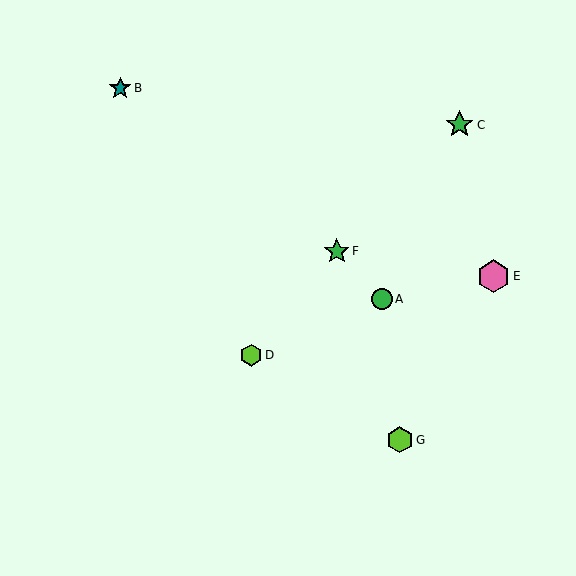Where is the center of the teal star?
The center of the teal star is at (120, 88).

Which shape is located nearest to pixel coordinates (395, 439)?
The lime hexagon (labeled G) at (400, 440) is nearest to that location.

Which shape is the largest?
The pink hexagon (labeled E) is the largest.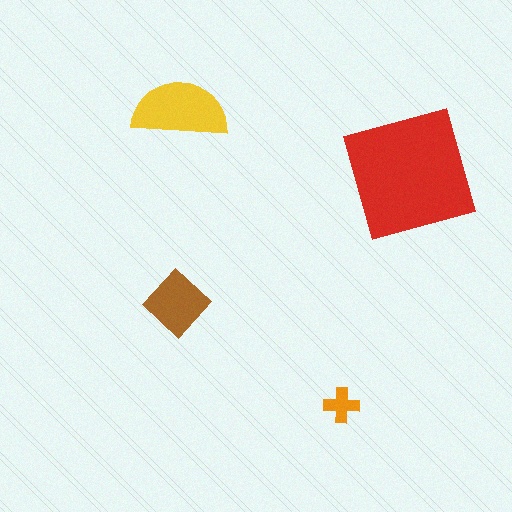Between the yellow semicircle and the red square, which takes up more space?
The red square.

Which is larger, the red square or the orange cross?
The red square.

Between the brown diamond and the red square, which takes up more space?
The red square.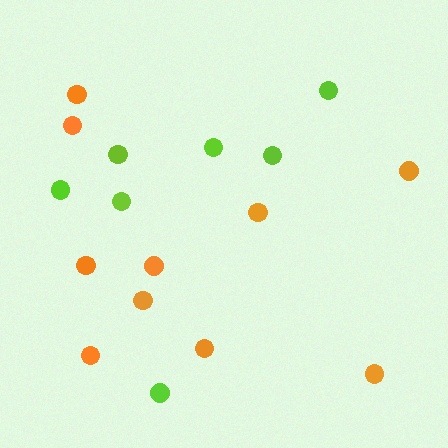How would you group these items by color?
There are 2 groups: one group of lime circles (7) and one group of orange circles (10).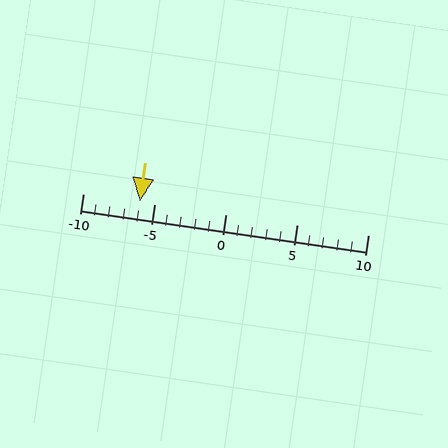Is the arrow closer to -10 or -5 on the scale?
The arrow is closer to -5.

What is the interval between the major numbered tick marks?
The major tick marks are spaced 5 units apart.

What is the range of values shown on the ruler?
The ruler shows values from -10 to 10.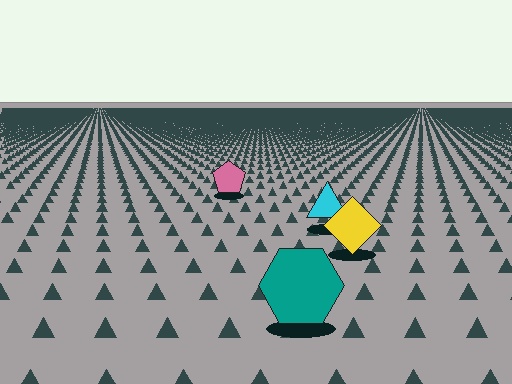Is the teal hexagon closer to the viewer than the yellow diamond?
Yes. The teal hexagon is closer — you can tell from the texture gradient: the ground texture is coarser near it.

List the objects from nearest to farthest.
From nearest to farthest: the teal hexagon, the yellow diamond, the cyan triangle, the pink pentagon.